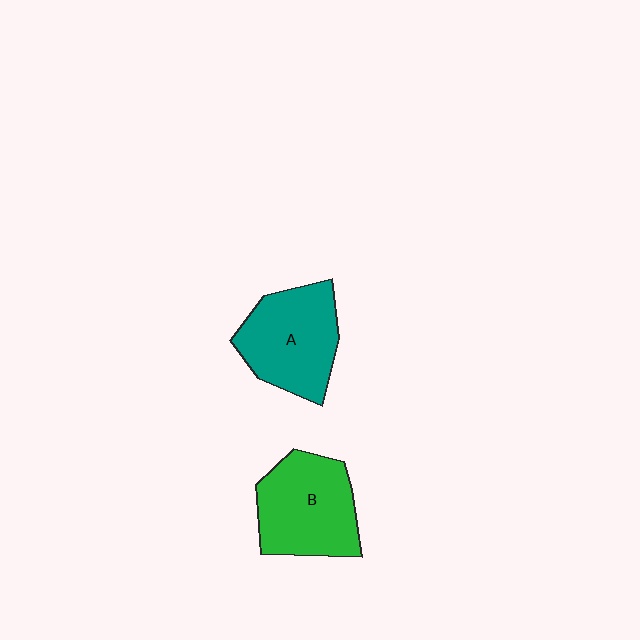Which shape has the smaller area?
Shape A (teal).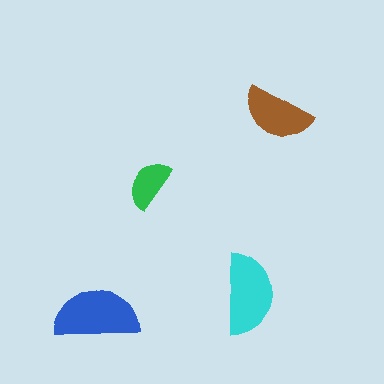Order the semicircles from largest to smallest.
the blue one, the cyan one, the brown one, the green one.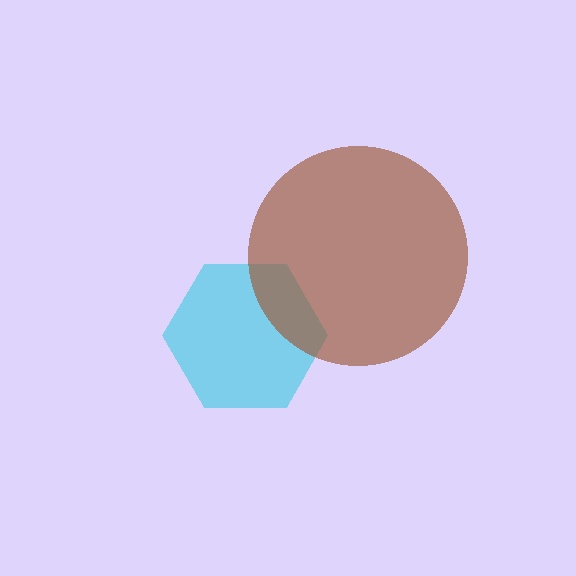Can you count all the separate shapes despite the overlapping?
Yes, there are 2 separate shapes.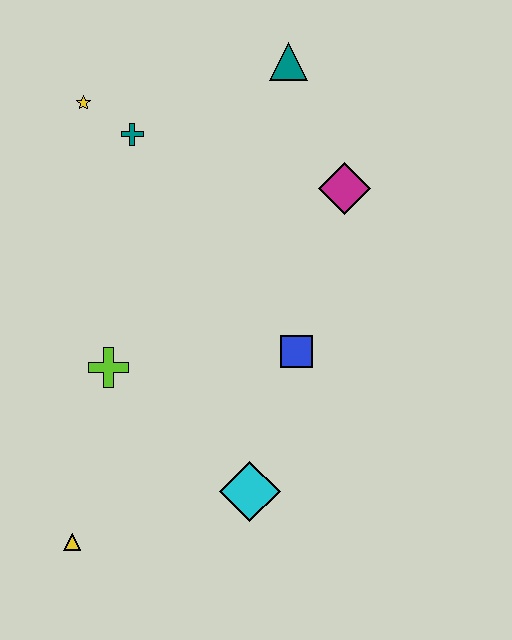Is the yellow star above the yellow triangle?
Yes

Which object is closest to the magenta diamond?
The teal triangle is closest to the magenta diamond.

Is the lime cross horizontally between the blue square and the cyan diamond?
No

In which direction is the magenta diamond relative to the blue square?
The magenta diamond is above the blue square.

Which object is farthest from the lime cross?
The teal triangle is farthest from the lime cross.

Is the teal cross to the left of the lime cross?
No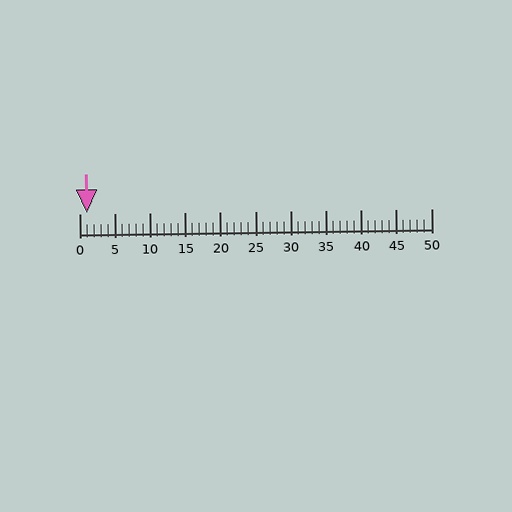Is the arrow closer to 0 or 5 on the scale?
The arrow is closer to 0.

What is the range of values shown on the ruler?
The ruler shows values from 0 to 50.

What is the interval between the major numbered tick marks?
The major tick marks are spaced 5 units apart.